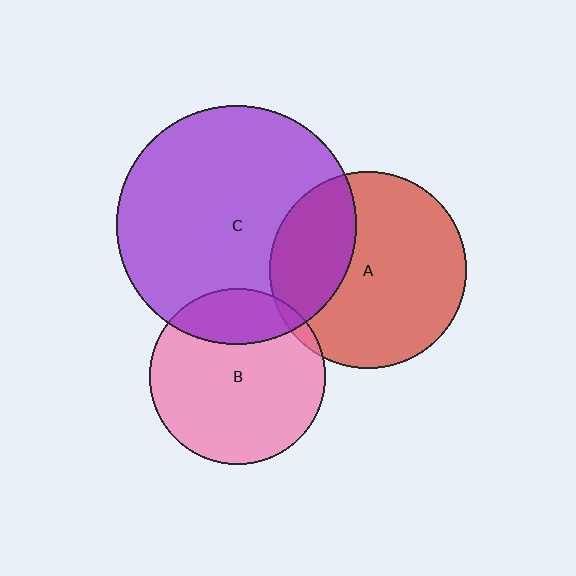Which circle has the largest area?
Circle C (purple).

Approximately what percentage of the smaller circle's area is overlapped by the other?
Approximately 30%.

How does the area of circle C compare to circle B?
Approximately 1.9 times.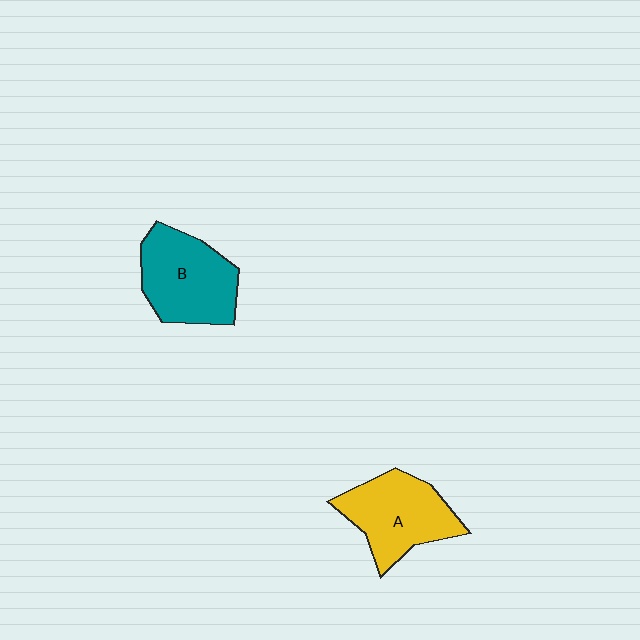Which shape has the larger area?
Shape B (teal).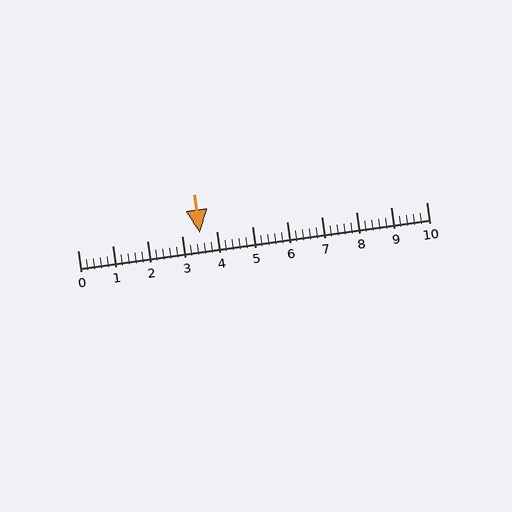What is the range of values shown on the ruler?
The ruler shows values from 0 to 10.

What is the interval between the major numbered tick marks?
The major tick marks are spaced 1 units apart.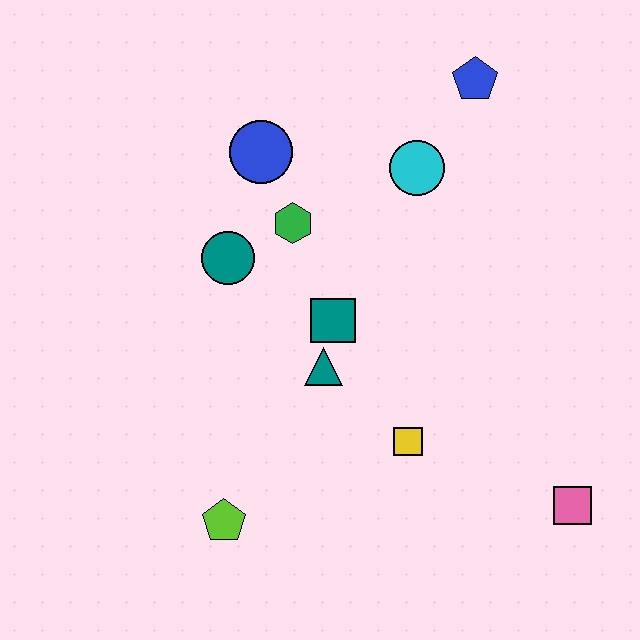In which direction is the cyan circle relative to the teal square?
The cyan circle is above the teal square.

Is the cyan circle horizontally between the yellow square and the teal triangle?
No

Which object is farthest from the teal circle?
The pink square is farthest from the teal circle.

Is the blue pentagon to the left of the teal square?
No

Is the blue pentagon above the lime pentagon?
Yes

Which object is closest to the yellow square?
The teal triangle is closest to the yellow square.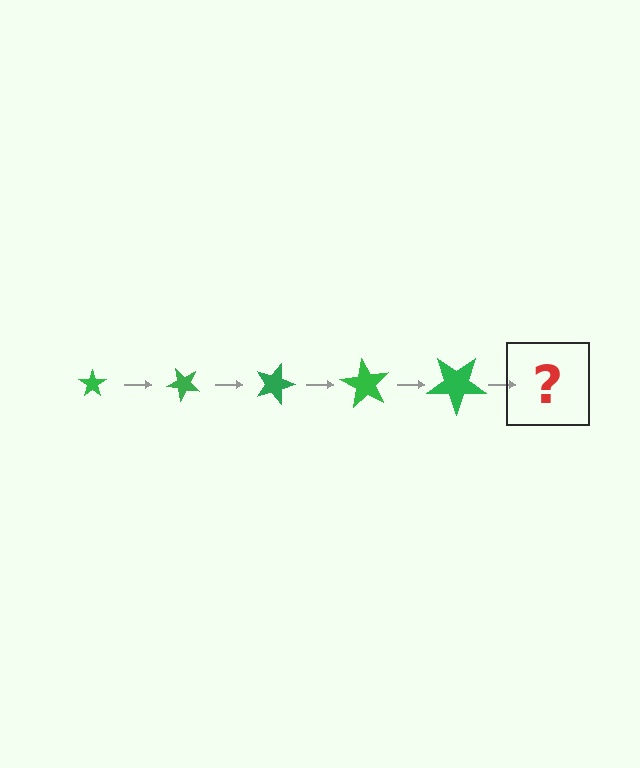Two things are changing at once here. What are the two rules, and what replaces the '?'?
The two rules are that the star grows larger each step and it rotates 45 degrees each step. The '?' should be a star, larger than the previous one and rotated 225 degrees from the start.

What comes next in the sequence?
The next element should be a star, larger than the previous one and rotated 225 degrees from the start.